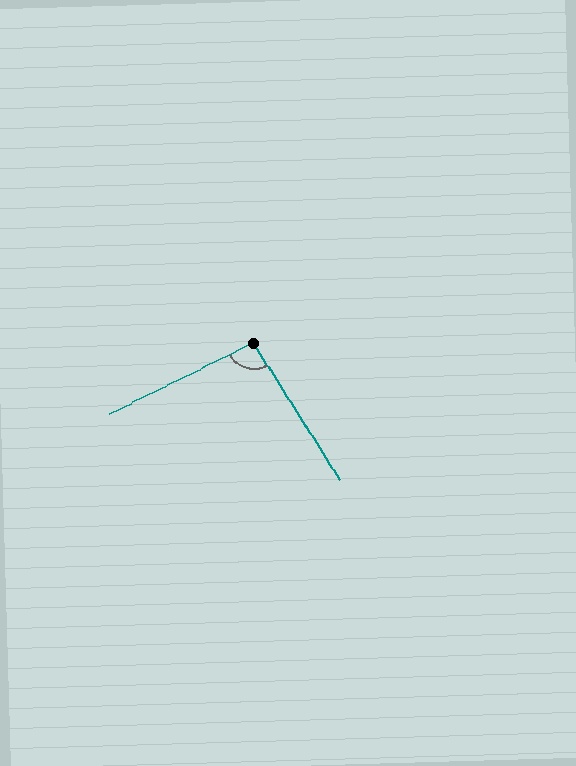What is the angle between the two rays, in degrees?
Approximately 96 degrees.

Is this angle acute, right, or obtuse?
It is obtuse.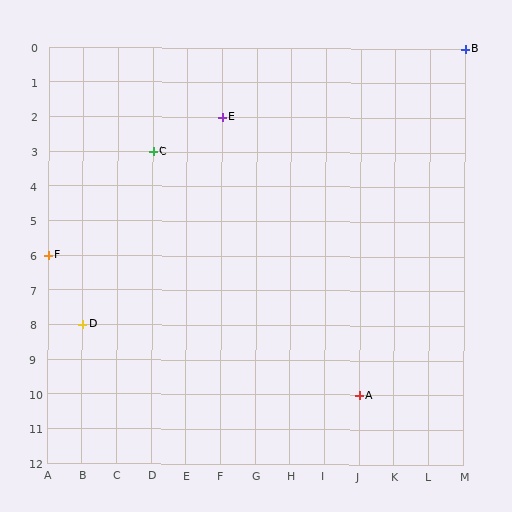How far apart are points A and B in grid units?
Points A and B are 3 columns and 10 rows apart (about 10.4 grid units diagonally).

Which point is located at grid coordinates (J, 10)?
Point A is at (J, 10).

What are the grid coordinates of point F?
Point F is at grid coordinates (A, 6).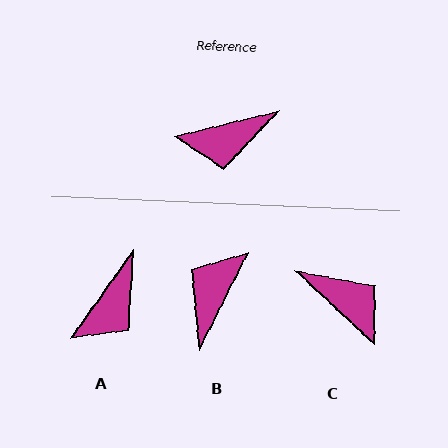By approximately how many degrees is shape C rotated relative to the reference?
Approximately 123 degrees counter-clockwise.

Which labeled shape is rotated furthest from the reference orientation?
B, about 130 degrees away.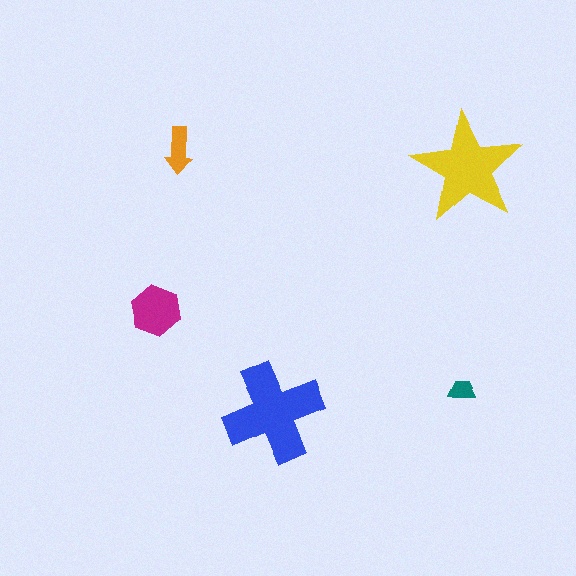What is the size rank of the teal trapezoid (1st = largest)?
5th.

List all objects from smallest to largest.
The teal trapezoid, the orange arrow, the magenta hexagon, the yellow star, the blue cross.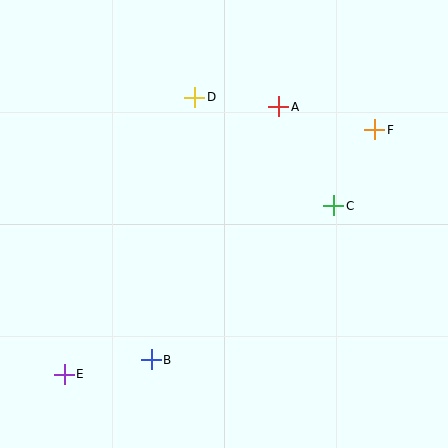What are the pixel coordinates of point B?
Point B is at (151, 360).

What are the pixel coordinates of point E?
Point E is at (64, 374).